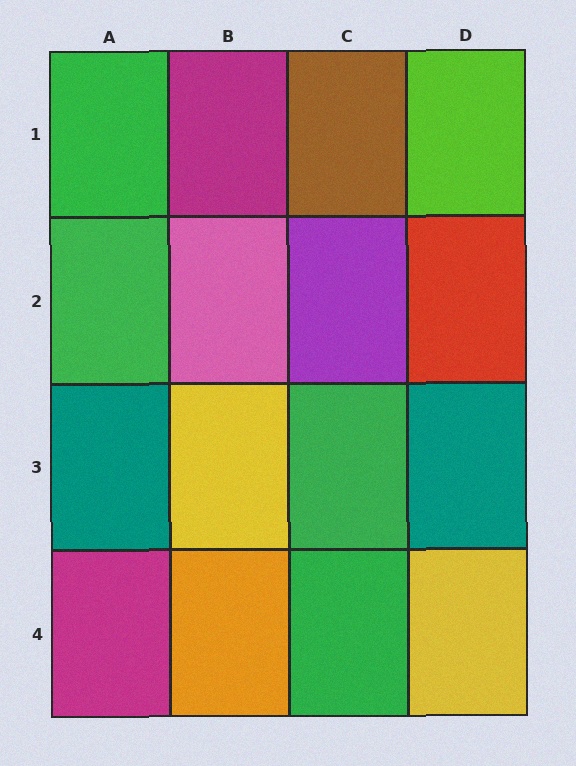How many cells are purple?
1 cell is purple.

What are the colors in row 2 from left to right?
Green, pink, purple, red.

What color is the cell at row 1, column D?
Lime.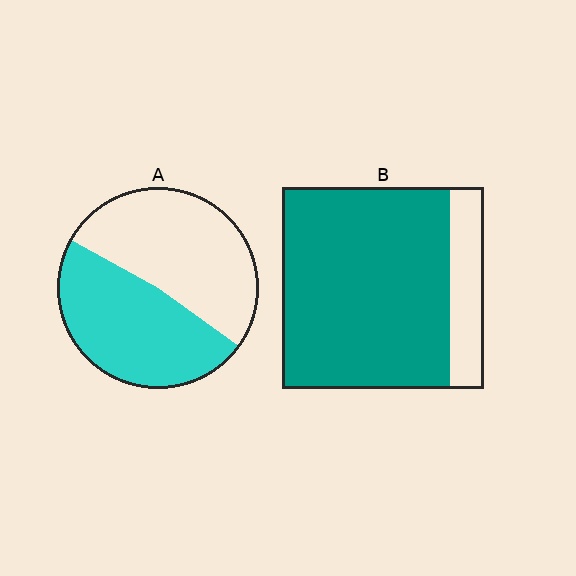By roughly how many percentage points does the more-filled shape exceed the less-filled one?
By roughly 35 percentage points (B over A).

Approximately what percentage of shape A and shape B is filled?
A is approximately 50% and B is approximately 85%.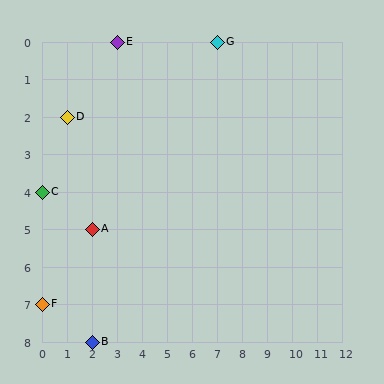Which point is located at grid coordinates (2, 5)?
Point A is at (2, 5).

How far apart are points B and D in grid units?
Points B and D are 1 column and 6 rows apart (about 6.1 grid units diagonally).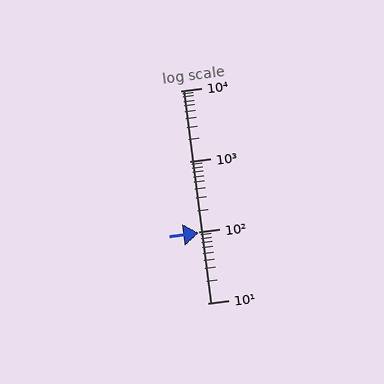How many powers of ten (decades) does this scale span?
The scale spans 3 decades, from 10 to 10000.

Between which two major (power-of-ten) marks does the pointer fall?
The pointer is between 10 and 100.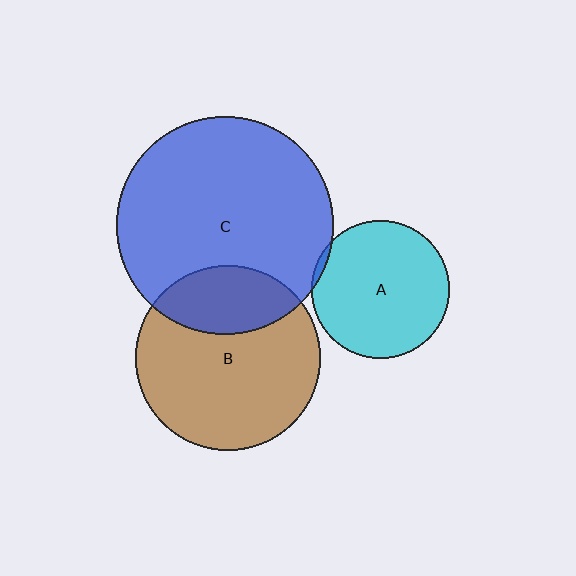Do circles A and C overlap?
Yes.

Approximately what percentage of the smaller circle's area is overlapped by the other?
Approximately 5%.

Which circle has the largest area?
Circle C (blue).